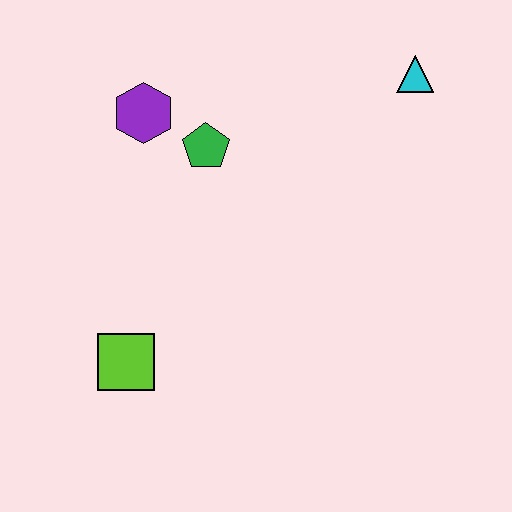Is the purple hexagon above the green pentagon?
Yes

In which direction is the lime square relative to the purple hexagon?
The lime square is below the purple hexagon.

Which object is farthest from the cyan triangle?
The lime square is farthest from the cyan triangle.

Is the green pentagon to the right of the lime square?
Yes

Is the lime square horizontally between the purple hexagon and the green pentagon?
No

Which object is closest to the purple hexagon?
The green pentagon is closest to the purple hexagon.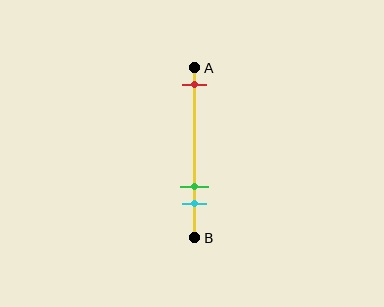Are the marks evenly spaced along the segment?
No, the marks are not evenly spaced.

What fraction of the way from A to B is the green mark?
The green mark is approximately 70% (0.7) of the way from A to B.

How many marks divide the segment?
There are 3 marks dividing the segment.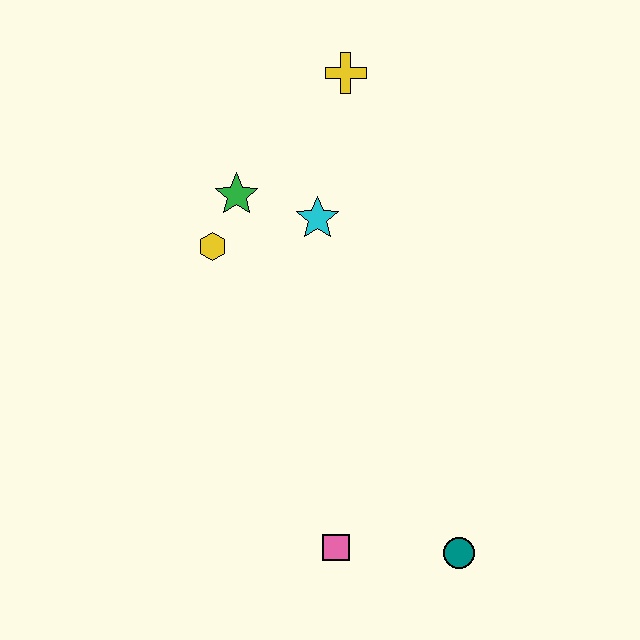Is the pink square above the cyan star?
No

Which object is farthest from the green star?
The teal circle is farthest from the green star.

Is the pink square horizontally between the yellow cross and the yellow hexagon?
Yes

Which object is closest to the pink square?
The teal circle is closest to the pink square.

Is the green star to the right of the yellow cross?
No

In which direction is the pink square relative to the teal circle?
The pink square is to the left of the teal circle.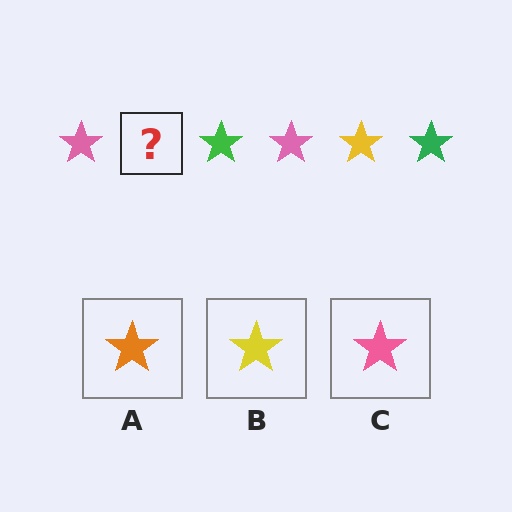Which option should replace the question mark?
Option B.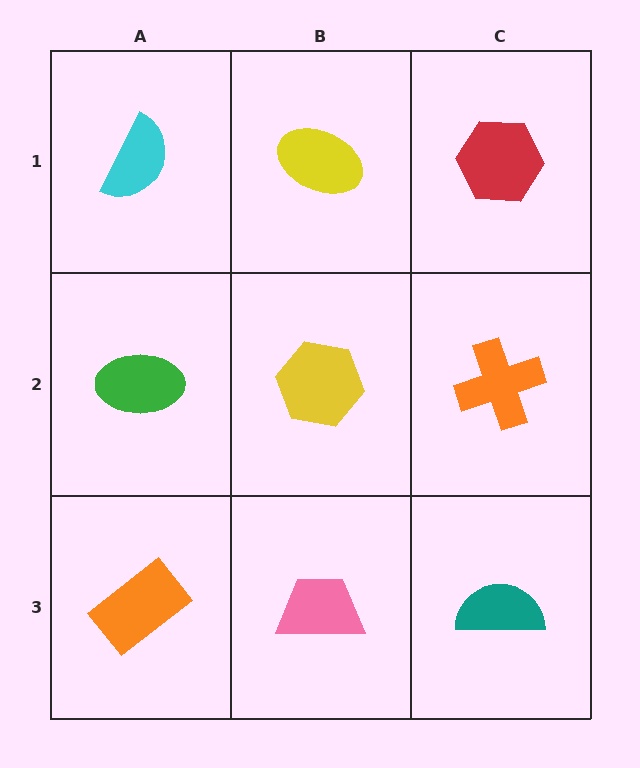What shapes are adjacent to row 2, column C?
A red hexagon (row 1, column C), a teal semicircle (row 3, column C), a yellow hexagon (row 2, column B).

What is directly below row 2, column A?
An orange rectangle.